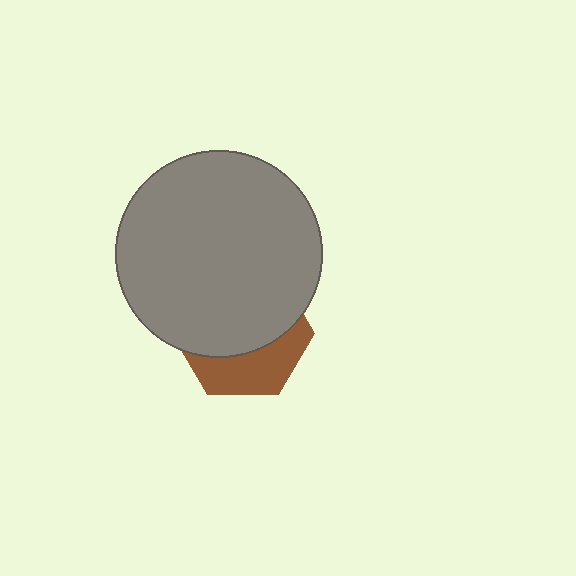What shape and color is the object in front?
The object in front is a gray circle.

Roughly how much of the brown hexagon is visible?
A small part of it is visible (roughly 37%).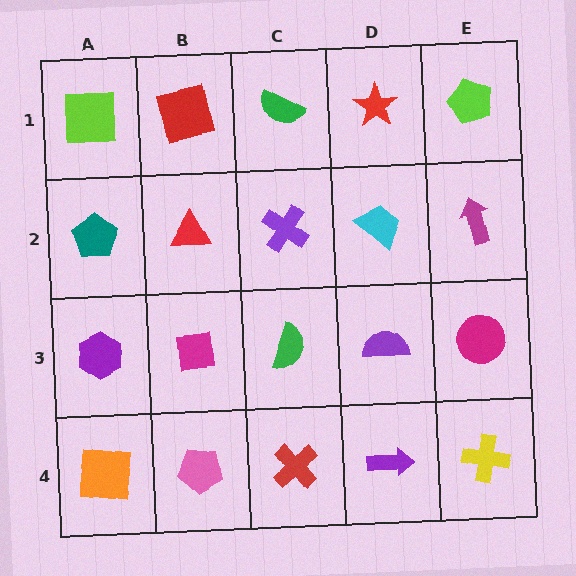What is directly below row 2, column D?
A purple semicircle.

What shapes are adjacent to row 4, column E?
A magenta circle (row 3, column E), a purple arrow (row 4, column D).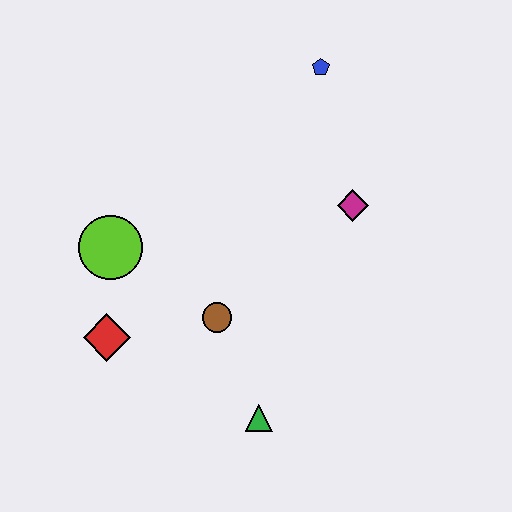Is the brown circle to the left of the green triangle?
Yes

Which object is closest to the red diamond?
The lime circle is closest to the red diamond.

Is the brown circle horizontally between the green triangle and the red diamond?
Yes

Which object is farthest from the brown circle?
The blue pentagon is farthest from the brown circle.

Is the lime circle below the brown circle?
No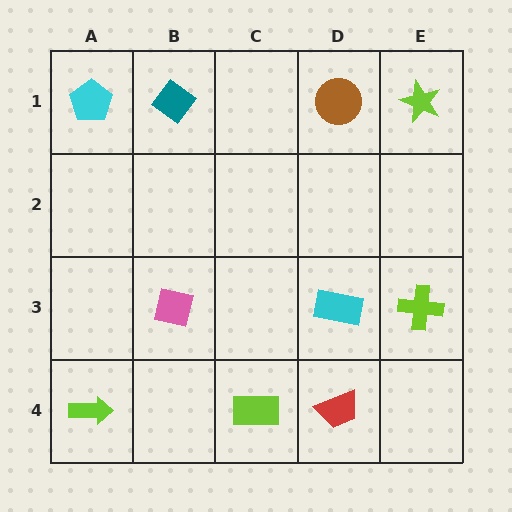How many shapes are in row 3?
3 shapes.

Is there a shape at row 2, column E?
No, that cell is empty.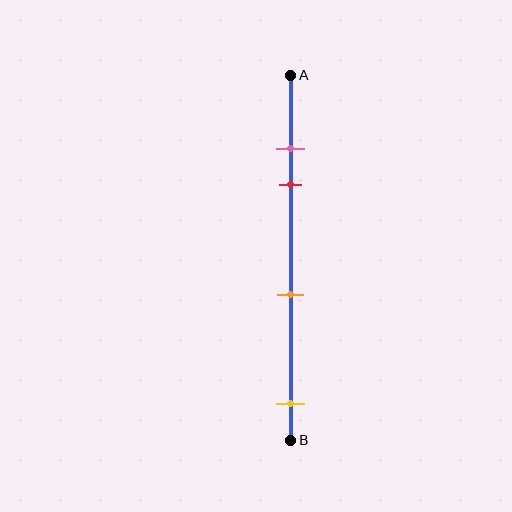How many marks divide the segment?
There are 4 marks dividing the segment.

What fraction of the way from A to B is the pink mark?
The pink mark is approximately 20% (0.2) of the way from A to B.